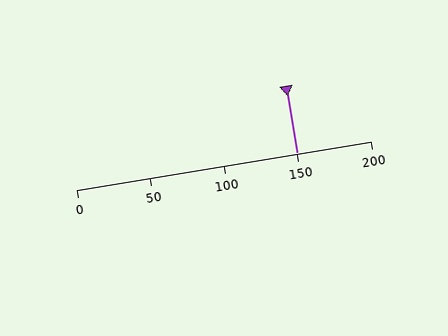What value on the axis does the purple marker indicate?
The marker indicates approximately 150.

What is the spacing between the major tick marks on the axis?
The major ticks are spaced 50 apart.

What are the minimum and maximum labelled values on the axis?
The axis runs from 0 to 200.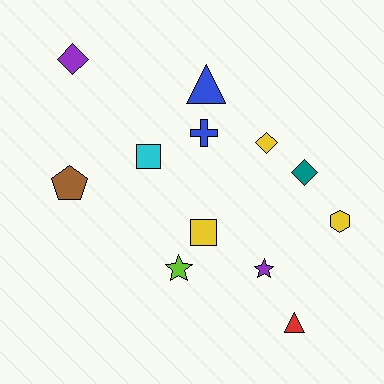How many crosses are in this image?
There is 1 cross.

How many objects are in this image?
There are 12 objects.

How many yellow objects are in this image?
There are 3 yellow objects.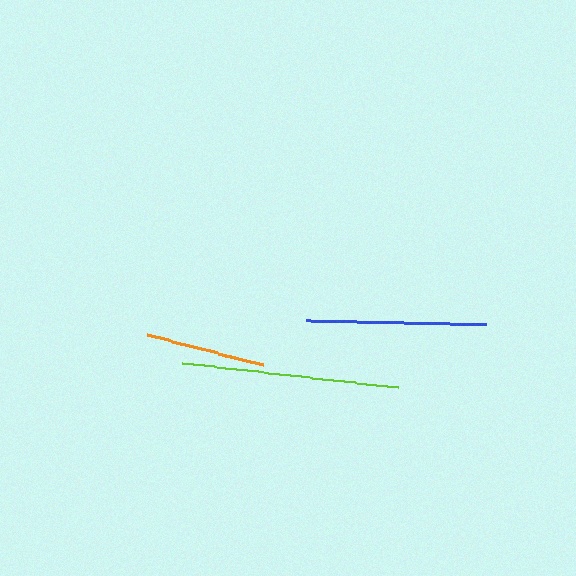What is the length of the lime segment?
The lime segment is approximately 217 pixels long.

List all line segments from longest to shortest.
From longest to shortest: lime, blue, orange.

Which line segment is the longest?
The lime line is the longest at approximately 217 pixels.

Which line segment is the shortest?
The orange line is the shortest at approximately 121 pixels.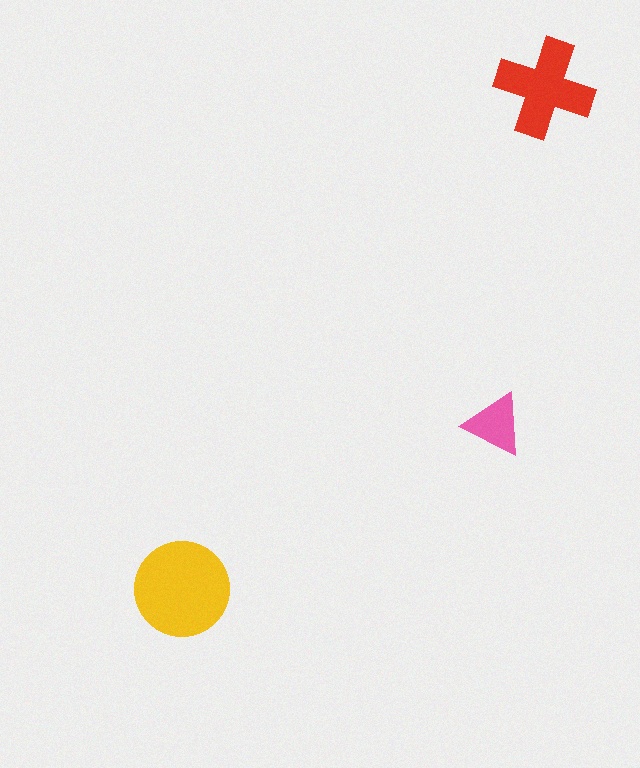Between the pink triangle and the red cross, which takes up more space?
The red cross.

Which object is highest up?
The red cross is topmost.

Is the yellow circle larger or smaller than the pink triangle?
Larger.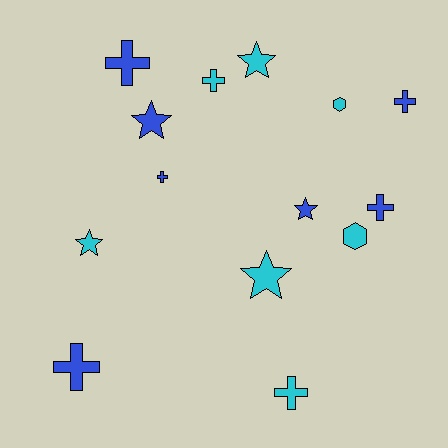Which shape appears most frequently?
Cross, with 7 objects.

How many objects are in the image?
There are 14 objects.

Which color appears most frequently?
Cyan, with 7 objects.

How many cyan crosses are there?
There are 2 cyan crosses.